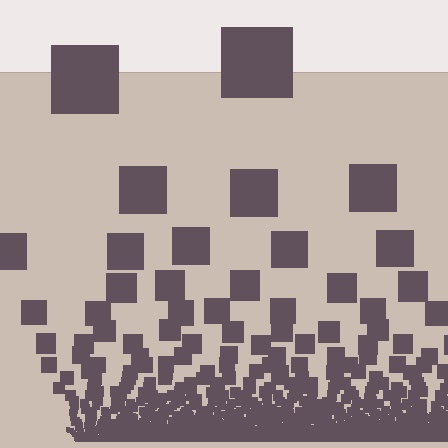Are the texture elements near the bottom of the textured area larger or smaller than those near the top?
Smaller. The gradient is inverted — elements near the bottom are smaller and denser.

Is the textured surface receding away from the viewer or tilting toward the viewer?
The surface appears to tilt toward the viewer. Texture elements get larger and sparser toward the top.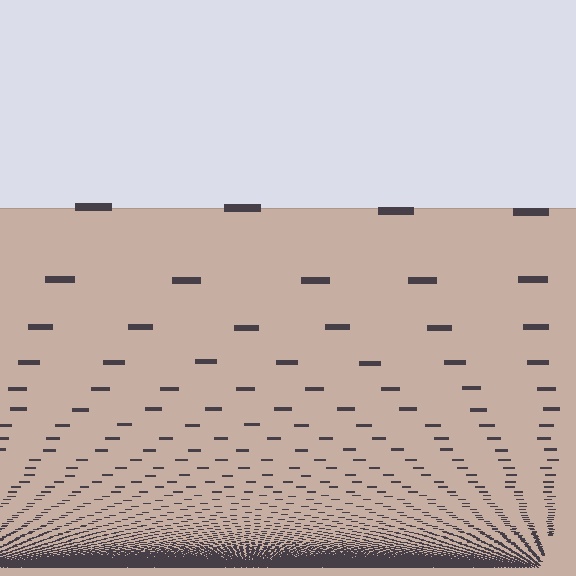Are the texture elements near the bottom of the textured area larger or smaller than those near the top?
Smaller. The gradient is inverted — elements near the bottom are smaller and denser.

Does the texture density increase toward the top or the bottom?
Density increases toward the bottom.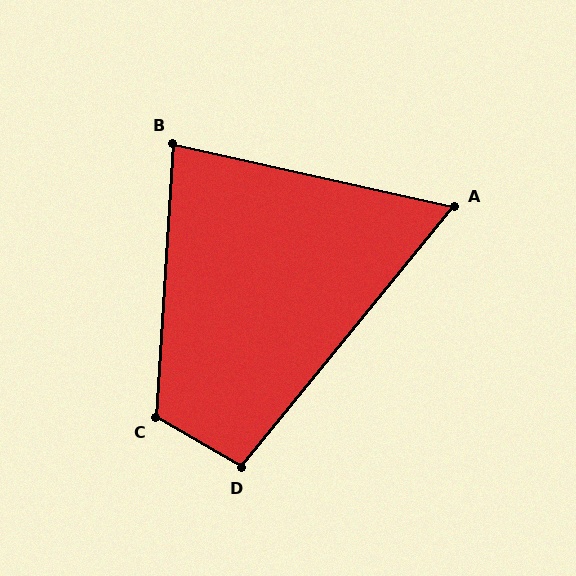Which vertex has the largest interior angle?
C, at approximately 117 degrees.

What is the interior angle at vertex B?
Approximately 81 degrees (acute).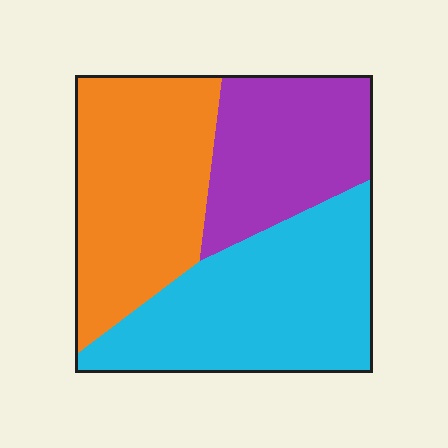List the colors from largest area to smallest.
From largest to smallest: cyan, orange, purple.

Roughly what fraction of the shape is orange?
Orange covers roughly 35% of the shape.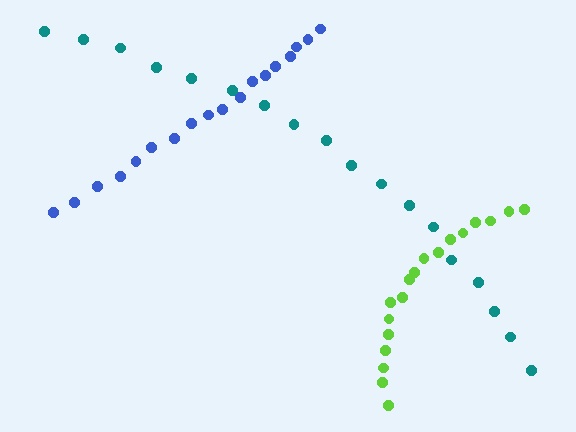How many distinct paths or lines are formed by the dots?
There are 3 distinct paths.